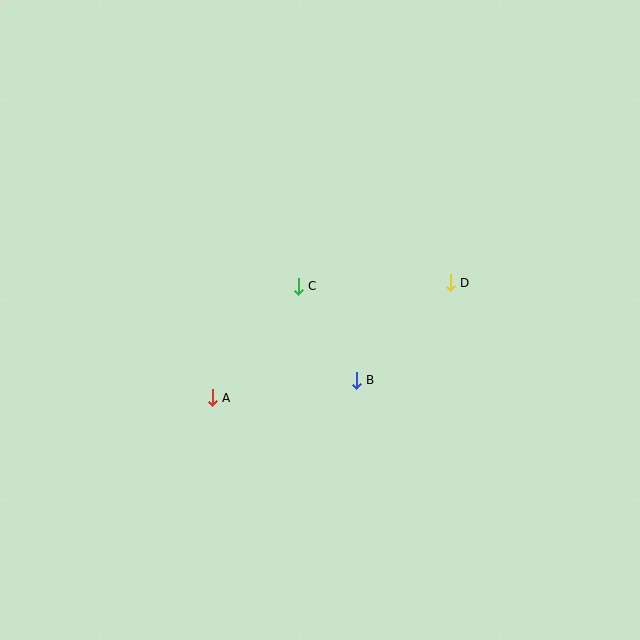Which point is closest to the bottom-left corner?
Point A is closest to the bottom-left corner.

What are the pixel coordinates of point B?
Point B is at (356, 380).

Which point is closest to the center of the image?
Point C at (298, 286) is closest to the center.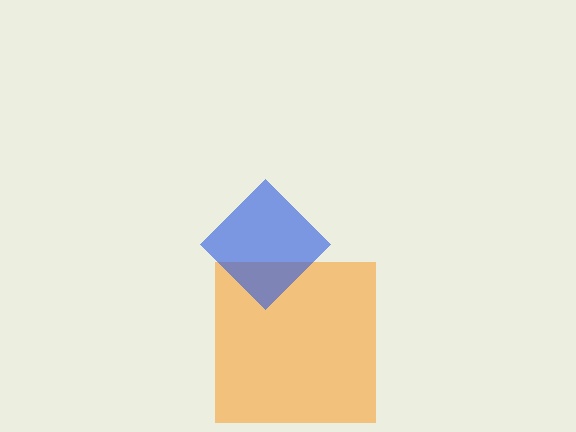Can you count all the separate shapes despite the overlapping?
Yes, there are 2 separate shapes.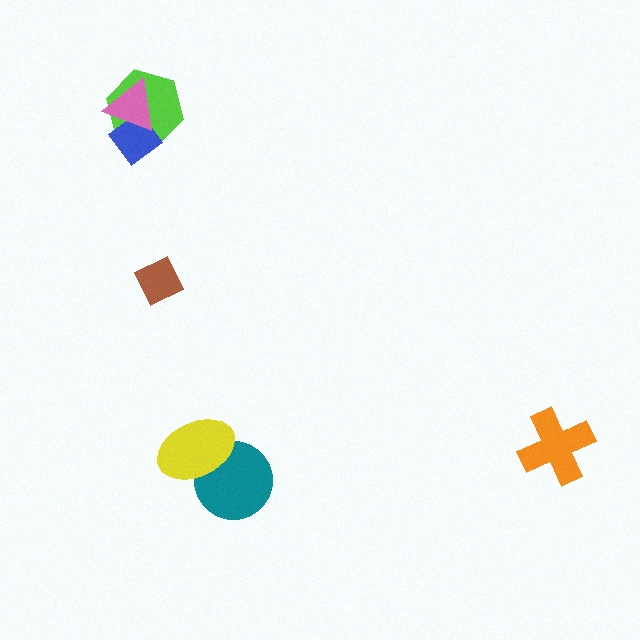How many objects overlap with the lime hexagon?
2 objects overlap with the lime hexagon.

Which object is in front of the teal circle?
The yellow ellipse is in front of the teal circle.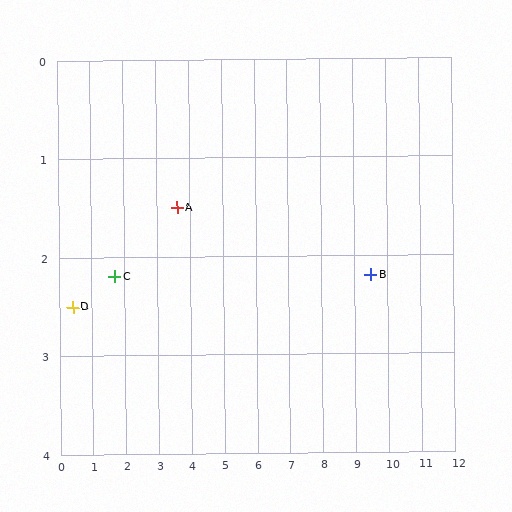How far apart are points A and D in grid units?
Points A and D are about 3.4 grid units apart.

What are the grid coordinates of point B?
Point B is at approximately (9.5, 2.2).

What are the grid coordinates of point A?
Point A is at approximately (3.6, 1.5).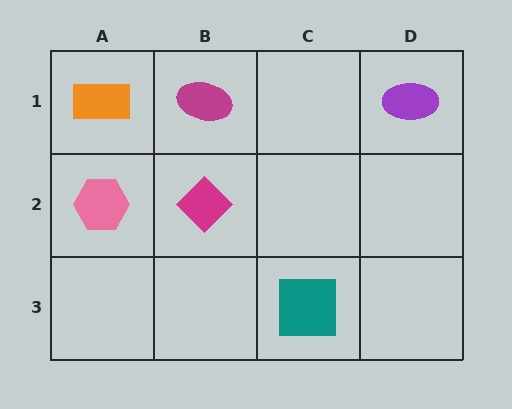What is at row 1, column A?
An orange rectangle.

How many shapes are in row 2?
2 shapes.